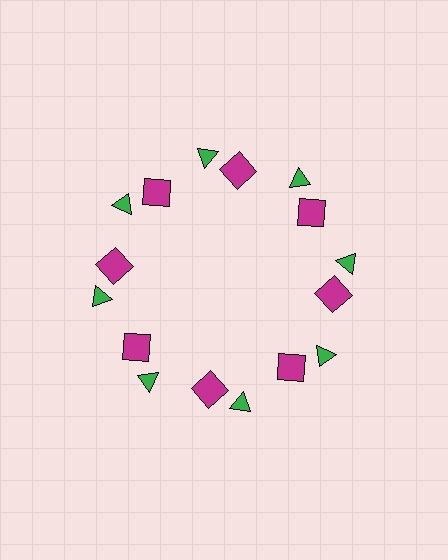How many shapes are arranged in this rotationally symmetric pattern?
There are 16 shapes, arranged in 8 groups of 2.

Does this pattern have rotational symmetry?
Yes, this pattern has 8-fold rotational symmetry. It looks the same after rotating 45 degrees around the center.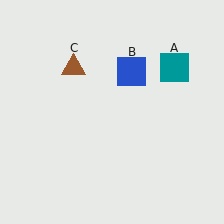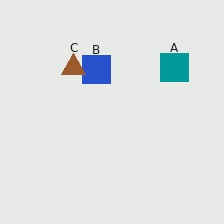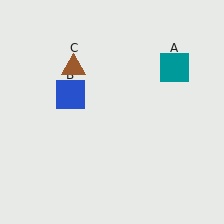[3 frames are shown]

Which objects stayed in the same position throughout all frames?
Teal square (object A) and brown triangle (object C) remained stationary.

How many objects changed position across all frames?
1 object changed position: blue square (object B).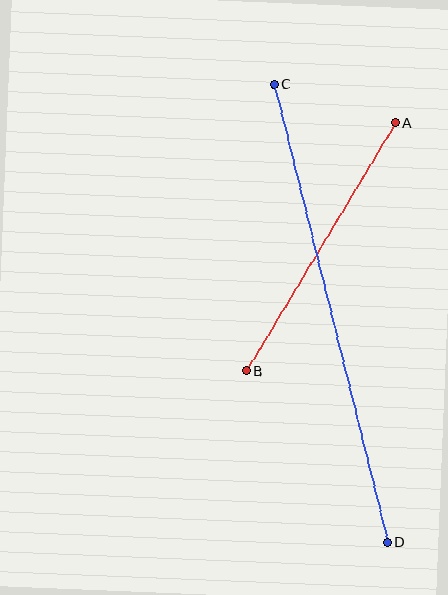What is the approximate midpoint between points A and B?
The midpoint is at approximately (321, 247) pixels.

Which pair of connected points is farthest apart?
Points C and D are farthest apart.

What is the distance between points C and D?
The distance is approximately 472 pixels.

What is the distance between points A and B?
The distance is approximately 290 pixels.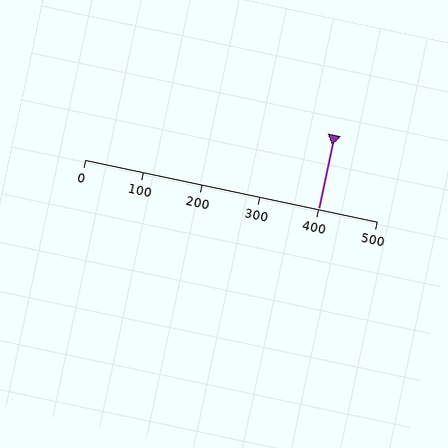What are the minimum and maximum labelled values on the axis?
The axis runs from 0 to 500.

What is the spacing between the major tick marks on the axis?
The major ticks are spaced 100 apart.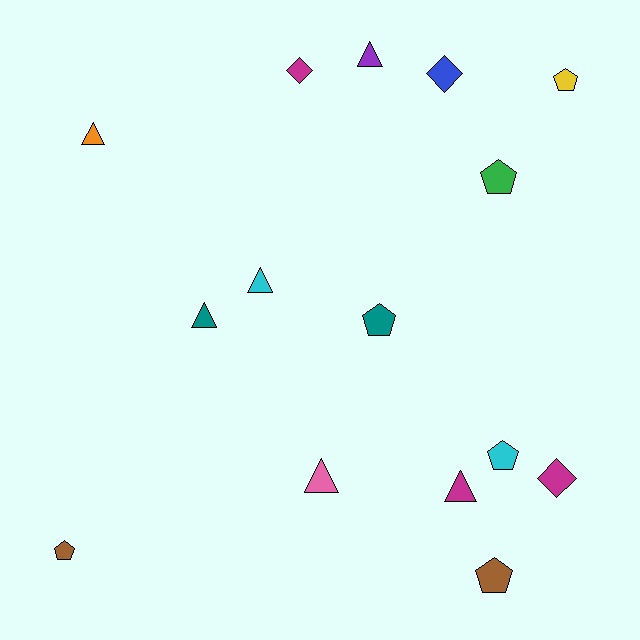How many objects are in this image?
There are 15 objects.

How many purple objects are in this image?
There is 1 purple object.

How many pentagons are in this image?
There are 6 pentagons.